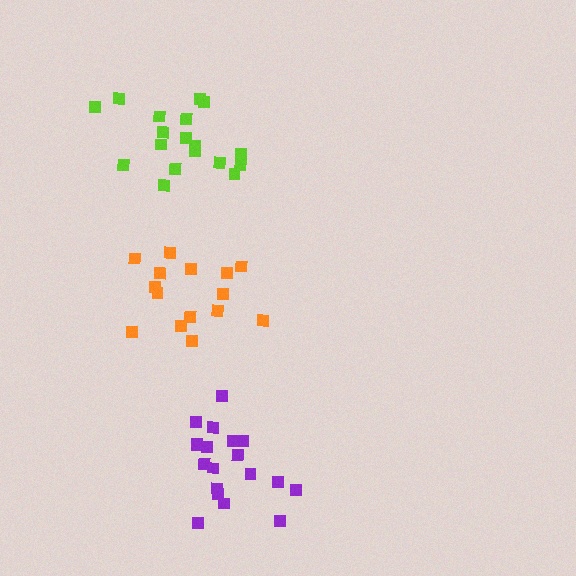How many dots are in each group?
Group 1: 15 dots, Group 2: 19 dots, Group 3: 18 dots (52 total).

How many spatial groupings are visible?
There are 3 spatial groupings.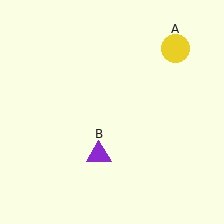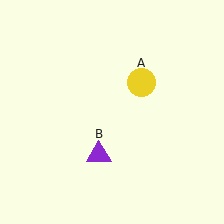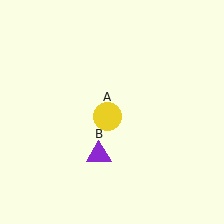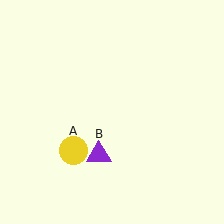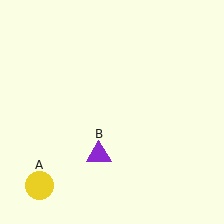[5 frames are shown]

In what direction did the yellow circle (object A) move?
The yellow circle (object A) moved down and to the left.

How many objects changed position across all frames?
1 object changed position: yellow circle (object A).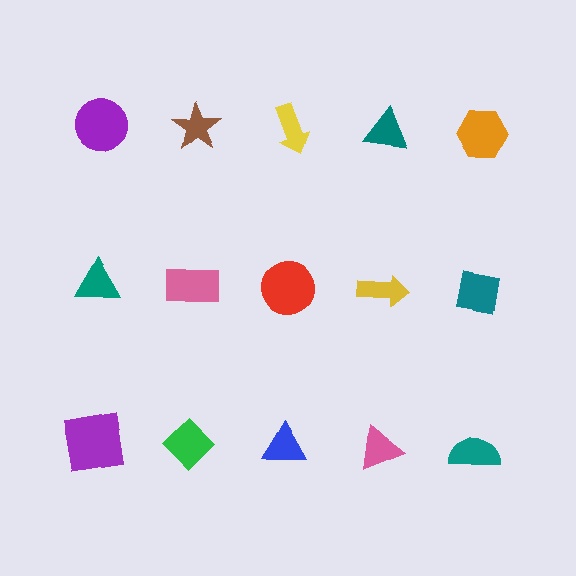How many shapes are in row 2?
5 shapes.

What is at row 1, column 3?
A yellow arrow.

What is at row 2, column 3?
A red circle.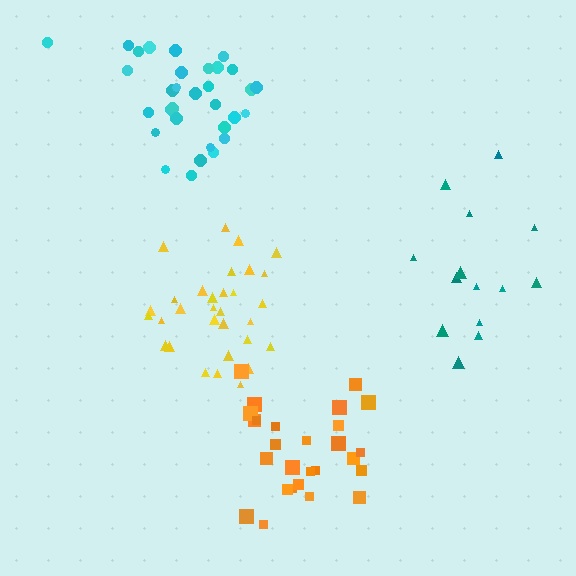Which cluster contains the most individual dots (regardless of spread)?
Cyan (32).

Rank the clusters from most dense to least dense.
cyan, yellow, orange, teal.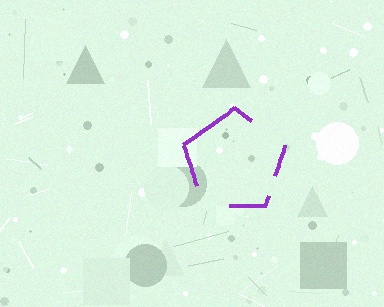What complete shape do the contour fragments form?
The contour fragments form a pentagon.